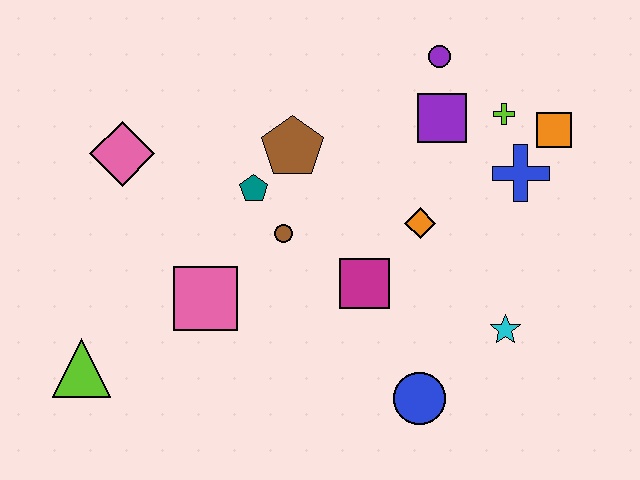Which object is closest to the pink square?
The brown circle is closest to the pink square.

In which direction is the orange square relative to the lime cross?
The orange square is to the right of the lime cross.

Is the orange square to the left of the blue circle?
No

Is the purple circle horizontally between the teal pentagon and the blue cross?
Yes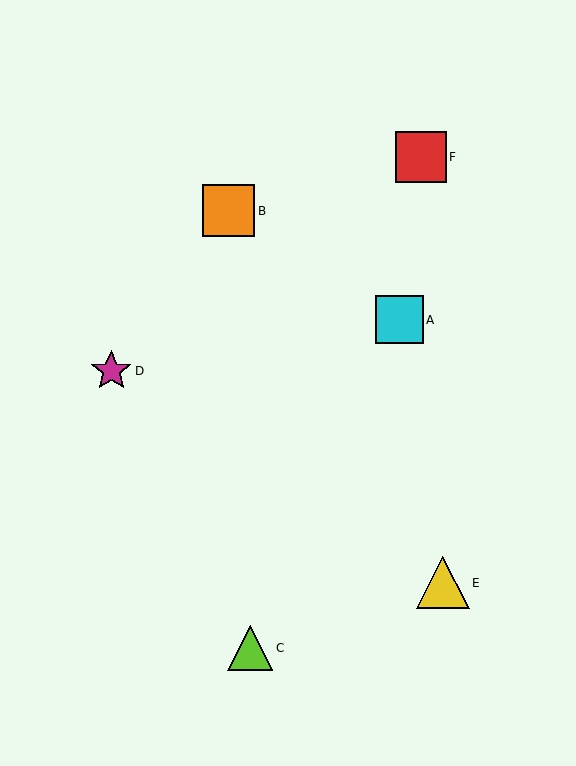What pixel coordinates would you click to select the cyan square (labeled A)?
Click at (399, 320) to select the cyan square A.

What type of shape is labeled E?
Shape E is a yellow triangle.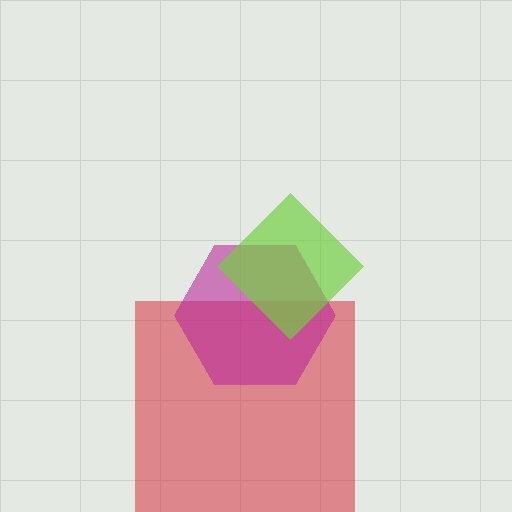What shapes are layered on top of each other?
The layered shapes are: a red square, a magenta hexagon, a lime diamond.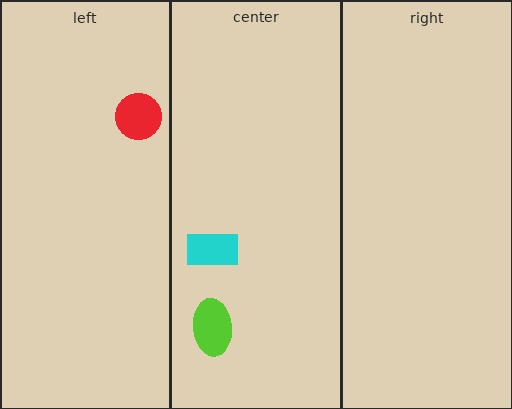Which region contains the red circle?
The left region.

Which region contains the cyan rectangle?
The center region.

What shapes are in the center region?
The cyan rectangle, the lime ellipse.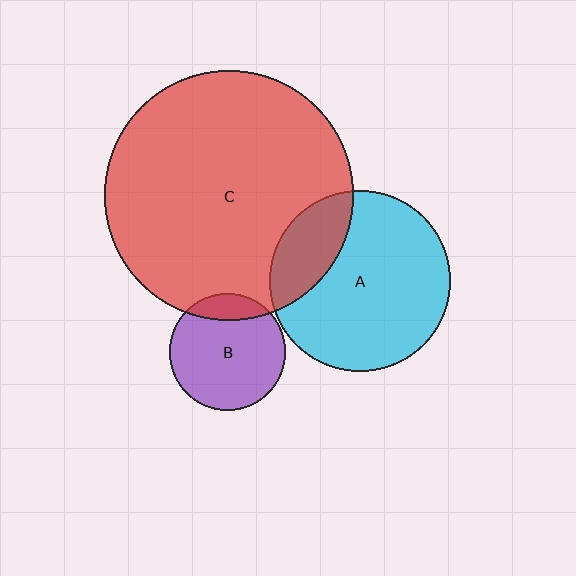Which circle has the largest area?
Circle C (red).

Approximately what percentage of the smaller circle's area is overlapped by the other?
Approximately 15%.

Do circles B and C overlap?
Yes.